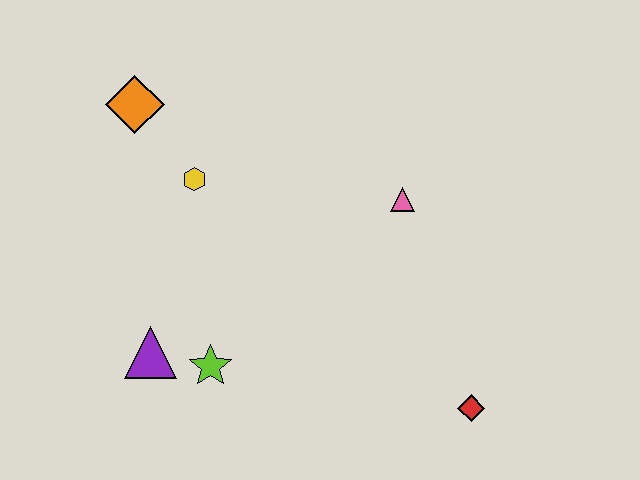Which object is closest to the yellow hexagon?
The orange diamond is closest to the yellow hexagon.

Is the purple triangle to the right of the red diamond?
No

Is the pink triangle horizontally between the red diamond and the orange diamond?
Yes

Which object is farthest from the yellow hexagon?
The red diamond is farthest from the yellow hexagon.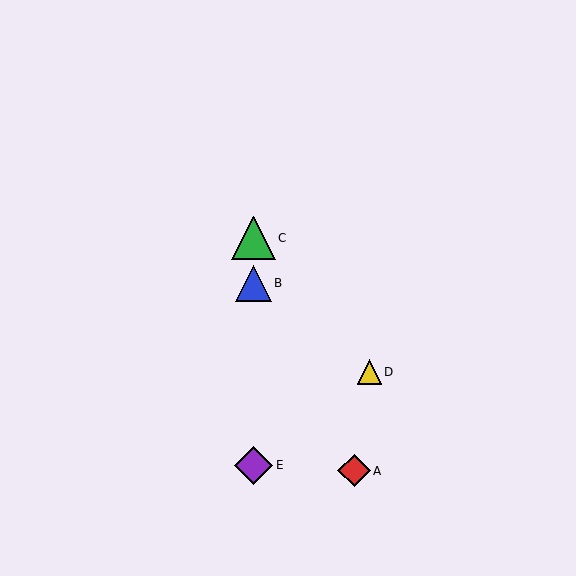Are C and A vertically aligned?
No, C is at x≈253 and A is at x≈354.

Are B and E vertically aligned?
Yes, both are at x≈253.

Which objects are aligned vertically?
Objects B, C, E are aligned vertically.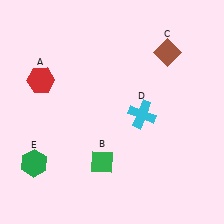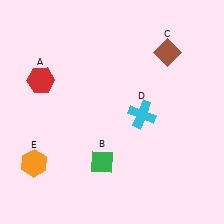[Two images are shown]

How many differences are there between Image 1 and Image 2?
There is 1 difference between the two images.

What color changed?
The hexagon (E) changed from green in Image 1 to orange in Image 2.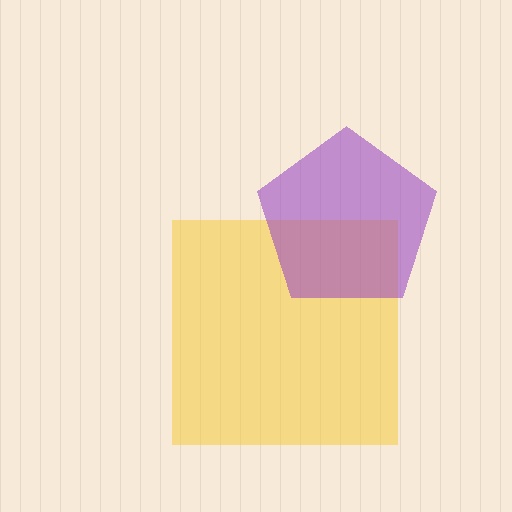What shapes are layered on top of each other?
The layered shapes are: a yellow square, a purple pentagon.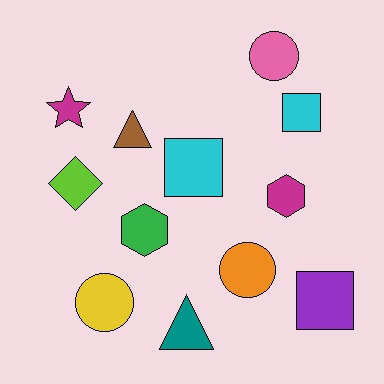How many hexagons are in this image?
There are 2 hexagons.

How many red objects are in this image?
There are no red objects.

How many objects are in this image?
There are 12 objects.